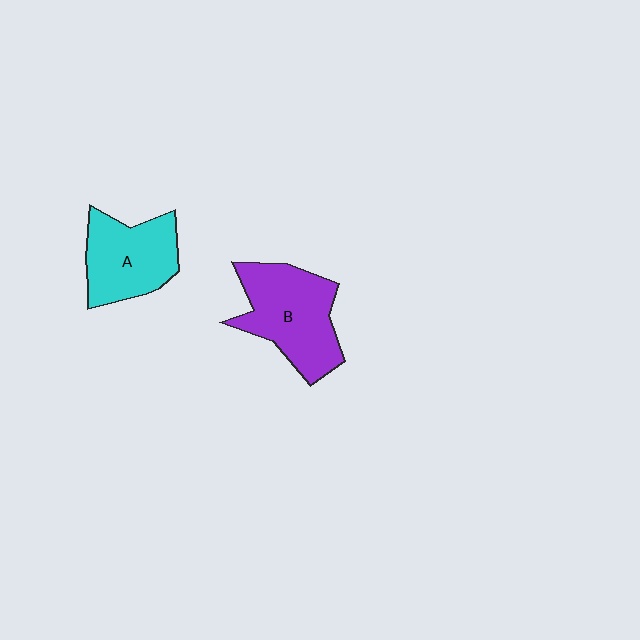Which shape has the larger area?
Shape B (purple).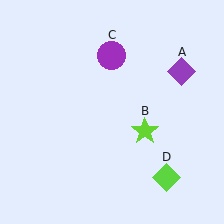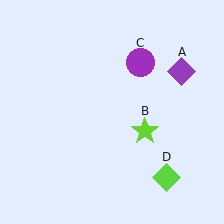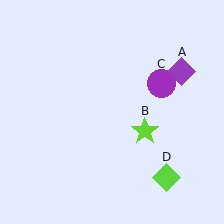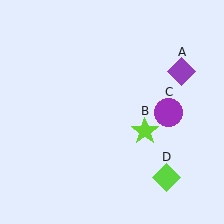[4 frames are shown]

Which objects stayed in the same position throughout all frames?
Purple diamond (object A) and lime star (object B) and lime diamond (object D) remained stationary.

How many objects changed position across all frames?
1 object changed position: purple circle (object C).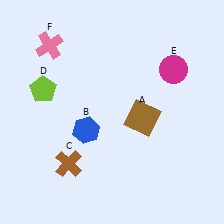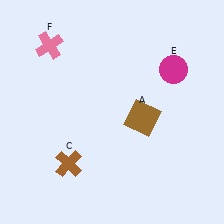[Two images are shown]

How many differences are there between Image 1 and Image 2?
There are 2 differences between the two images.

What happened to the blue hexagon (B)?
The blue hexagon (B) was removed in Image 2. It was in the bottom-left area of Image 1.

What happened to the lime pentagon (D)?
The lime pentagon (D) was removed in Image 2. It was in the top-left area of Image 1.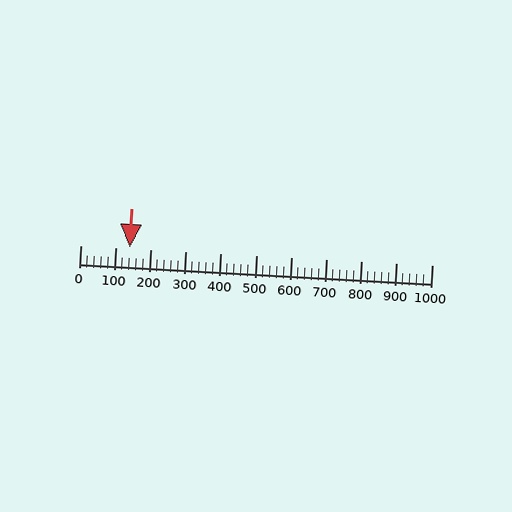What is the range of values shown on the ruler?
The ruler shows values from 0 to 1000.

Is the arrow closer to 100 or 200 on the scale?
The arrow is closer to 100.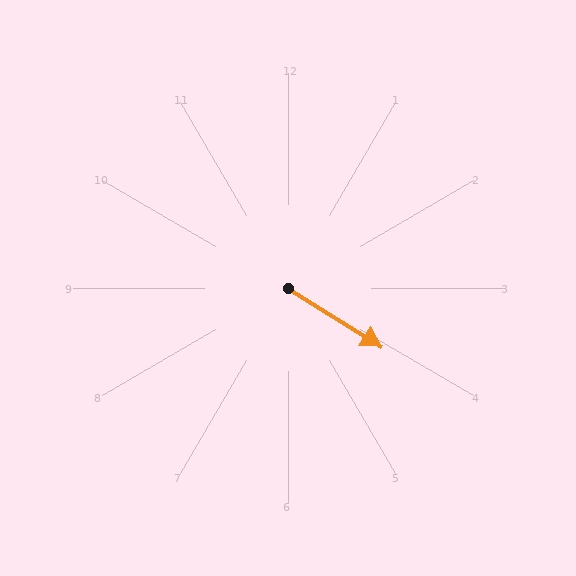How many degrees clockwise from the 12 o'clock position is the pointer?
Approximately 122 degrees.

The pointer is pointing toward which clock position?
Roughly 4 o'clock.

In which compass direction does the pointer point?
Southeast.